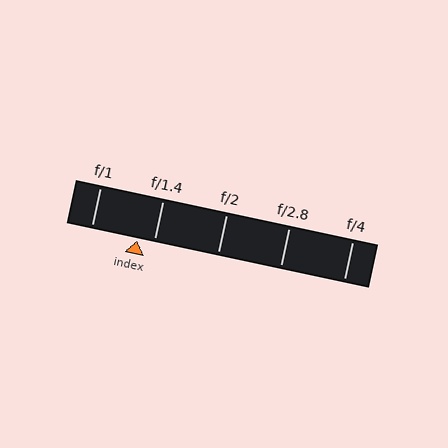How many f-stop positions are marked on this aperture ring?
There are 5 f-stop positions marked.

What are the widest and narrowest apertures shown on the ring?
The widest aperture shown is f/1 and the narrowest is f/4.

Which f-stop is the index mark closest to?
The index mark is closest to f/1.4.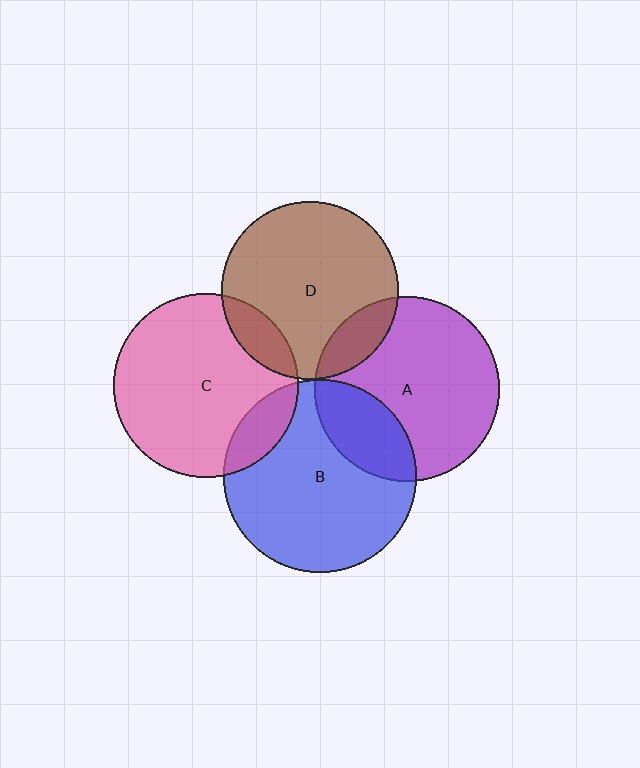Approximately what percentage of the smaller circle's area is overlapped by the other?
Approximately 25%.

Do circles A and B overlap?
Yes.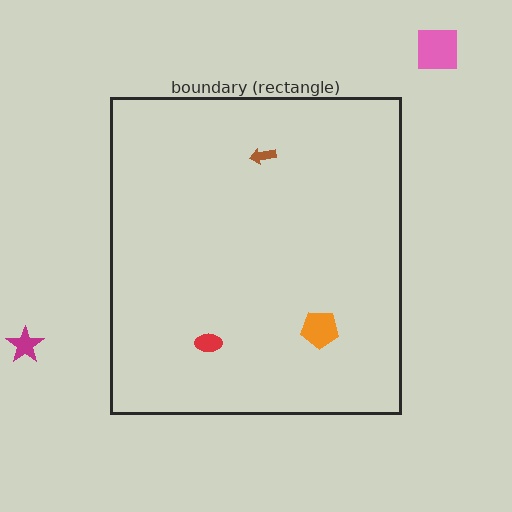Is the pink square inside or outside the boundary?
Outside.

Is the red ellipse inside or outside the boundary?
Inside.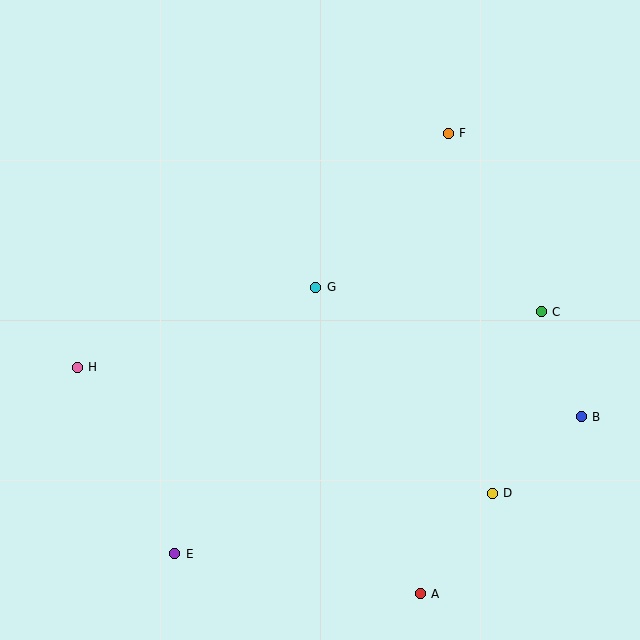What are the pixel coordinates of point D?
Point D is at (492, 493).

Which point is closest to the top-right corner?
Point F is closest to the top-right corner.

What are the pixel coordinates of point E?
Point E is at (175, 554).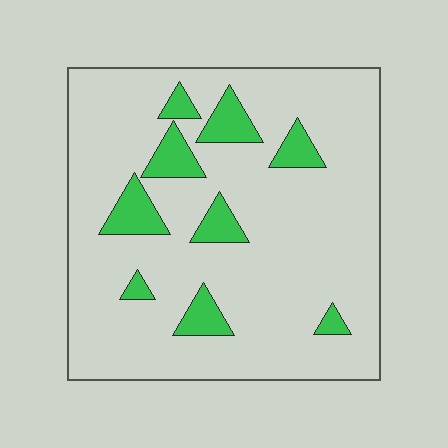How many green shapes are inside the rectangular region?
9.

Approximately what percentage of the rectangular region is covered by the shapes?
Approximately 15%.